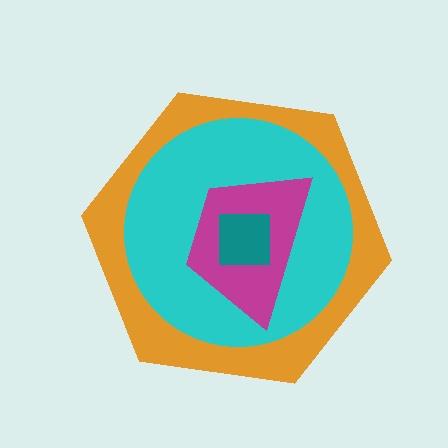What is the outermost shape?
The orange hexagon.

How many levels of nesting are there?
4.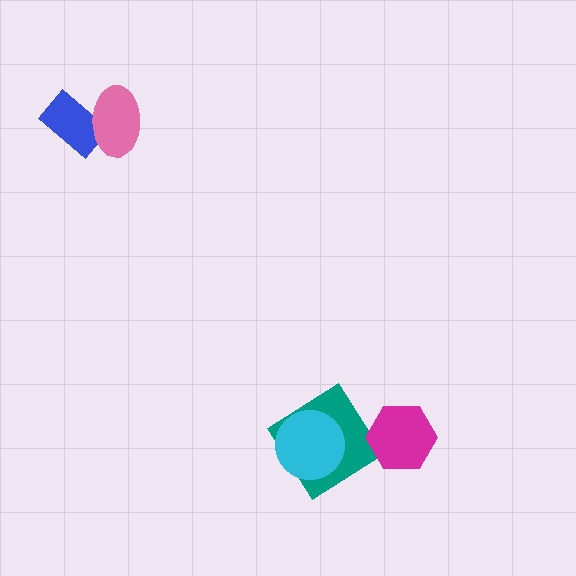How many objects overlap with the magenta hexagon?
0 objects overlap with the magenta hexagon.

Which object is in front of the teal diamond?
The cyan circle is in front of the teal diamond.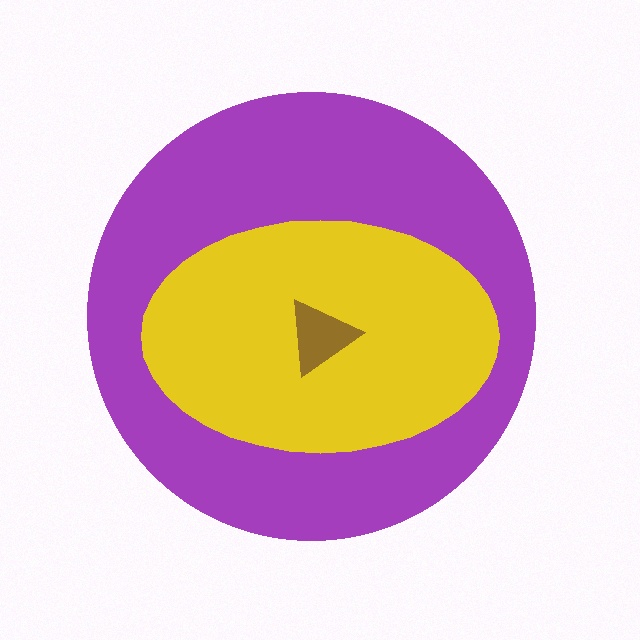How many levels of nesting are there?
3.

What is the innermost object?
The brown triangle.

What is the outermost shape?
The purple circle.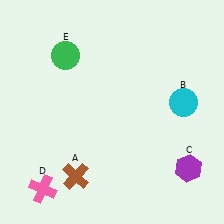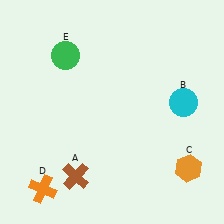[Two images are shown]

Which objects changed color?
C changed from purple to orange. D changed from pink to orange.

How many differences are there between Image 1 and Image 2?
There are 2 differences between the two images.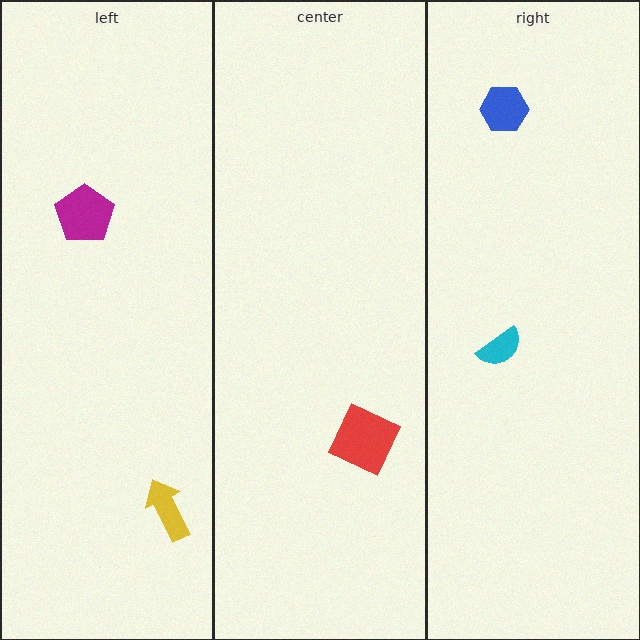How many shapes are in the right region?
2.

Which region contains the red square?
The center region.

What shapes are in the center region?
The red square.